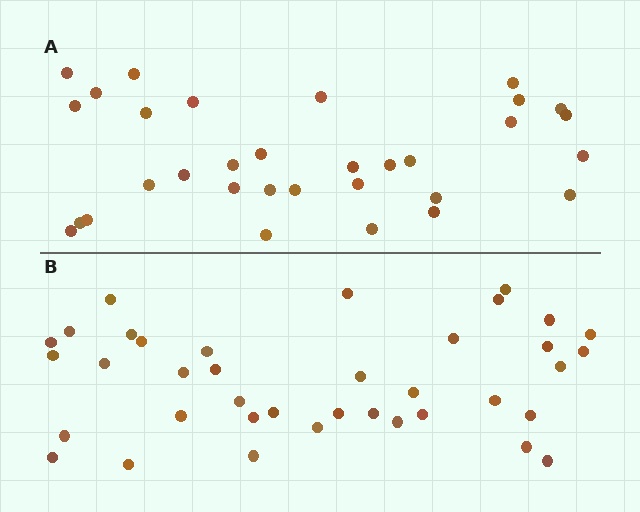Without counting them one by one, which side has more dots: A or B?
Region B (the bottom region) has more dots.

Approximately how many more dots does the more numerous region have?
Region B has about 6 more dots than region A.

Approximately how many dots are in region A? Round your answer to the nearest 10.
About 30 dots. (The exact count is 32, which rounds to 30.)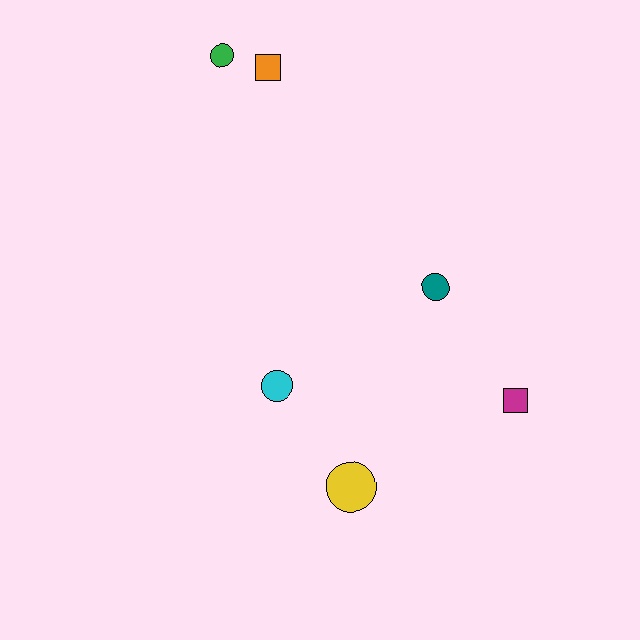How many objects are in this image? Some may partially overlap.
There are 6 objects.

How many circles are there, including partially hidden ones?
There are 4 circles.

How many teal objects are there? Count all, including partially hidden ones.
There is 1 teal object.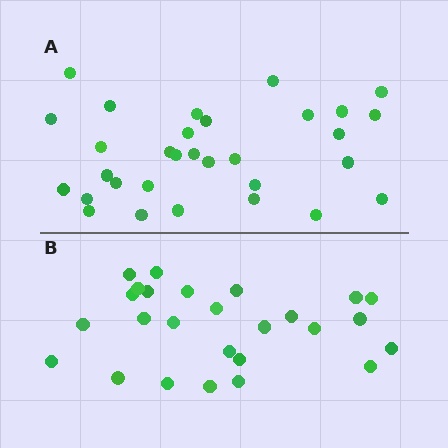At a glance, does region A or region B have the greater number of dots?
Region A (the top region) has more dots.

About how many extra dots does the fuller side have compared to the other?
Region A has about 5 more dots than region B.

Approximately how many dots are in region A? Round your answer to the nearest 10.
About 30 dots. (The exact count is 31, which rounds to 30.)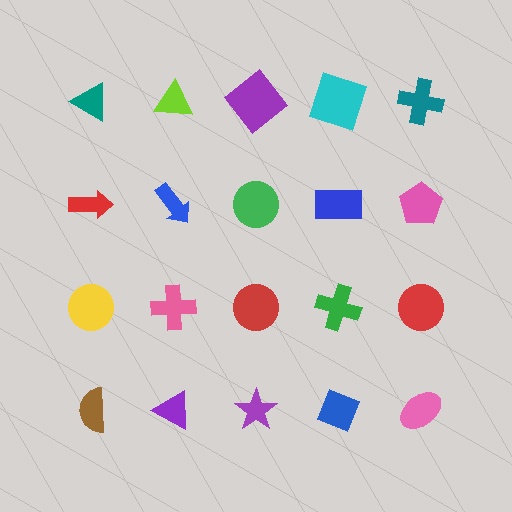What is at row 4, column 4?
A blue diamond.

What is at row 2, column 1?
A red arrow.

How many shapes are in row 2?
5 shapes.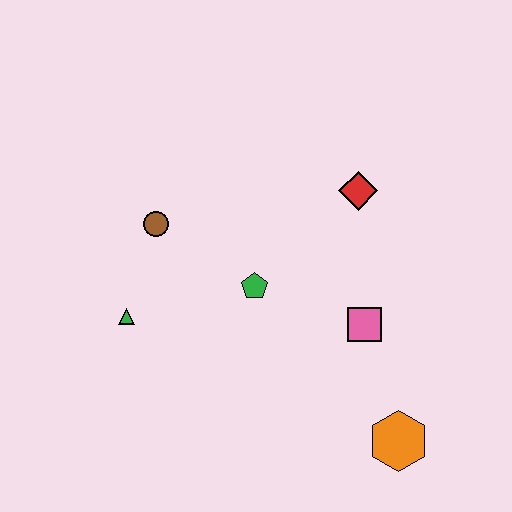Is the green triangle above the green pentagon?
No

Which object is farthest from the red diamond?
The green triangle is farthest from the red diamond.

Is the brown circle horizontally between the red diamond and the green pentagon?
No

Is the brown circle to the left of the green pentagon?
Yes